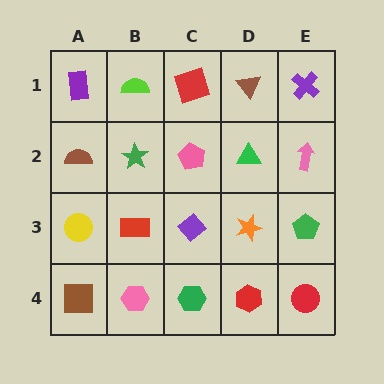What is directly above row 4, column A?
A yellow circle.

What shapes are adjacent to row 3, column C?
A pink pentagon (row 2, column C), a green hexagon (row 4, column C), a red rectangle (row 3, column B), an orange star (row 3, column D).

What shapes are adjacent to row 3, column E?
A pink arrow (row 2, column E), a red circle (row 4, column E), an orange star (row 3, column D).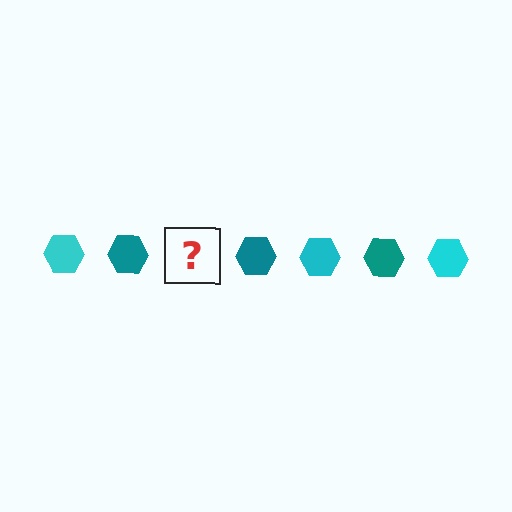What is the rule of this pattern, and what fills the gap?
The rule is that the pattern cycles through cyan, teal hexagons. The gap should be filled with a cyan hexagon.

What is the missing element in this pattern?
The missing element is a cyan hexagon.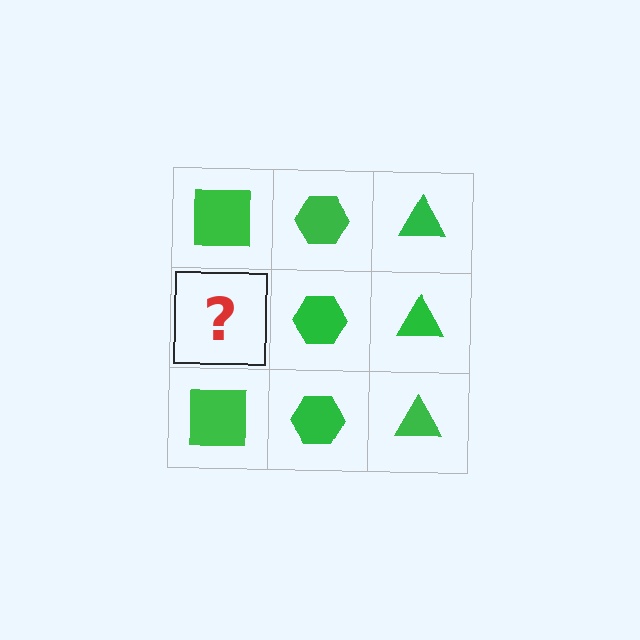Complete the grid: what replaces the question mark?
The question mark should be replaced with a green square.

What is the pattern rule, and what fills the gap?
The rule is that each column has a consistent shape. The gap should be filled with a green square.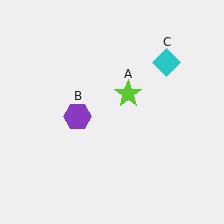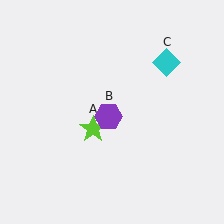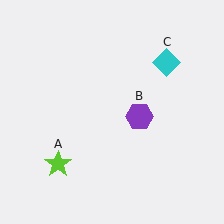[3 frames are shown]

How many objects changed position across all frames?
2 objects changed position: lime star (object A), purple hexagon (object B).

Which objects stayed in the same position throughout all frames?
Cyan diamond (object C) remained stationary.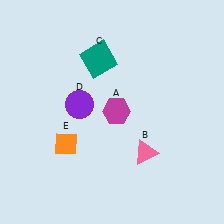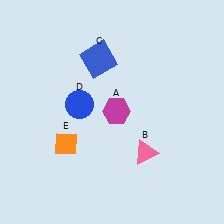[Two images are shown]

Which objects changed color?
C changed from teal to blue. D changed from purple to blue.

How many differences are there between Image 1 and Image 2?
There are 2 differences between the two images.